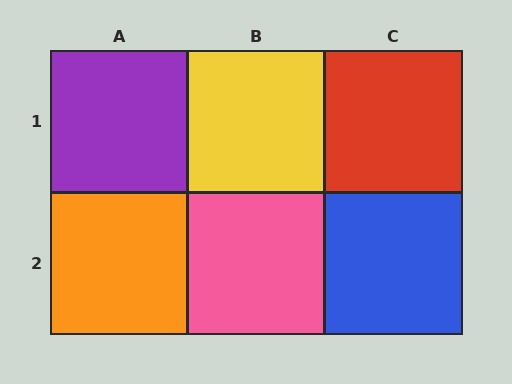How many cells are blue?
1 cell is blue.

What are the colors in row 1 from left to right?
Purple, yellow, red.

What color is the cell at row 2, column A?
Orange.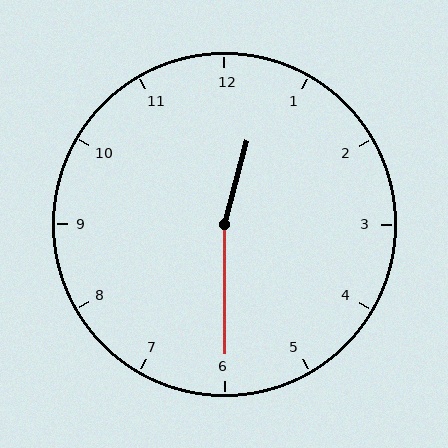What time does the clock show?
12:30.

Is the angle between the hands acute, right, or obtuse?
It is obtuse.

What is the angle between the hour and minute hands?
Approximately 165 degrees.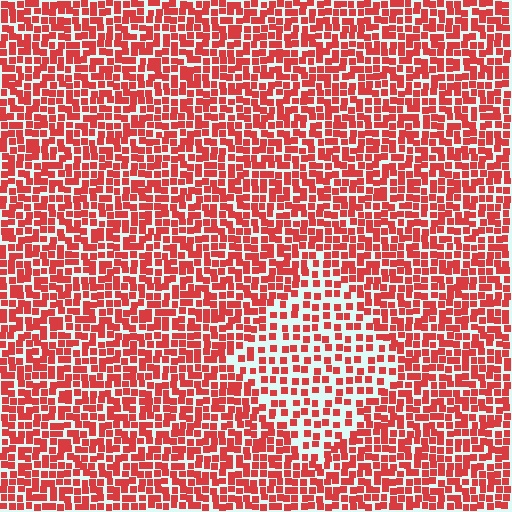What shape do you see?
I see a diamond.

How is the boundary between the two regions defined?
The boundary is defined by a change in element density (approximately 1.8x ratio). All elements are the same color, size, and shape.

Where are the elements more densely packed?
The elements are more densely packed outside the diamond boundary.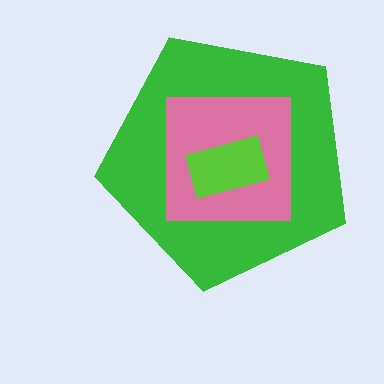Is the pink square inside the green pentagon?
Yes.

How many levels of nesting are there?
3.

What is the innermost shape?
The lime rectangle.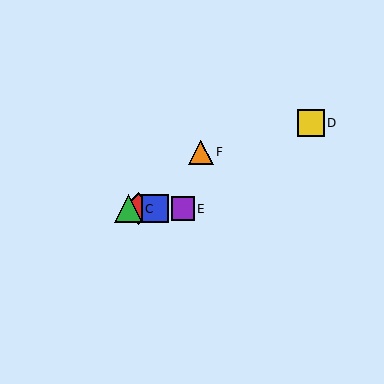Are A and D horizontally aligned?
No, A is at y≈209 and D is at y≈123.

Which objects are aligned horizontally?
Objects A, B, C, E are aligned horizontally.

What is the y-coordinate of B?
Object B is at y≈209.